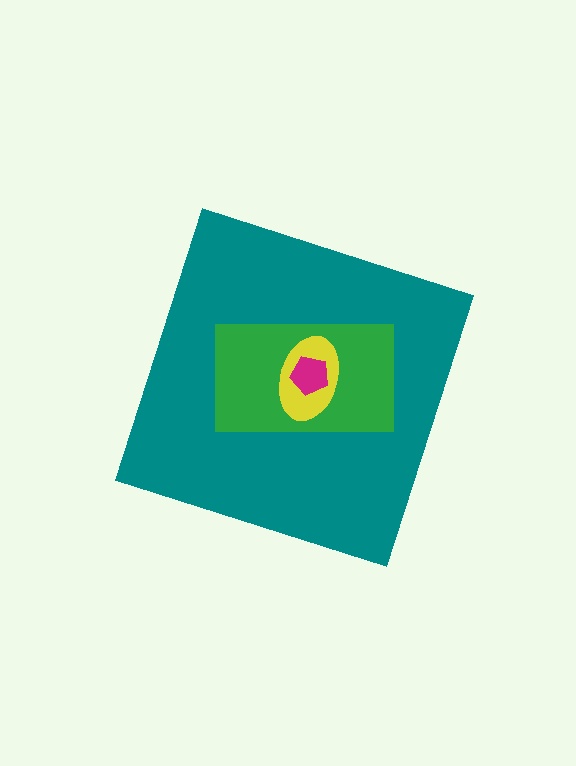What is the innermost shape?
The magenta pentagon.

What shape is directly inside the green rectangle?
The yellow ellipse.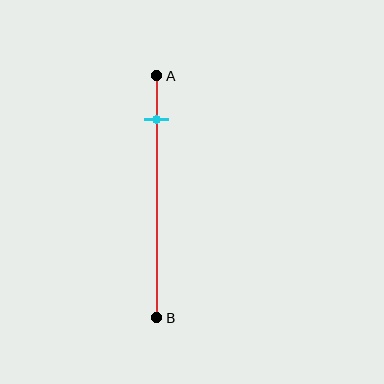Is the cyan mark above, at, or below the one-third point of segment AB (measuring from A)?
The cyan mark is above the one-third point of segment AB.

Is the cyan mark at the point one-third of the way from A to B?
No, the mark is at about 20% from A, not at the 33% one-third point.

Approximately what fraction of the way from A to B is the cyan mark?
The cyan mark is approximately 20% of the way from A to B.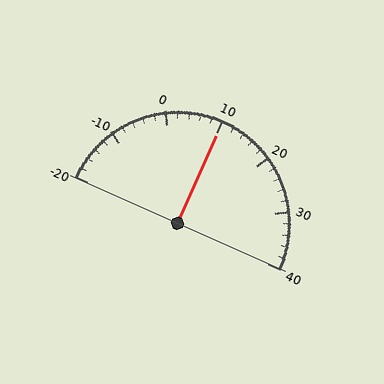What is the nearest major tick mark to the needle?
The nearest major tick mark is 10.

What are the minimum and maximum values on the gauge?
The gauge ranges from -20 to 40.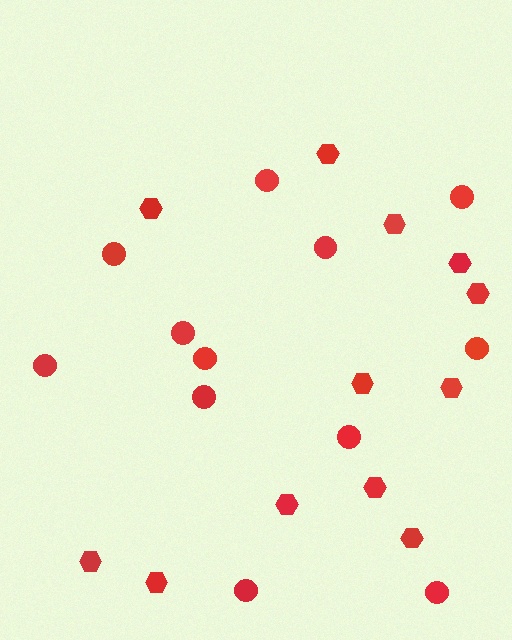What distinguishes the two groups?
There are 2 groups: one group of circles (12) and one group of hexagons (12).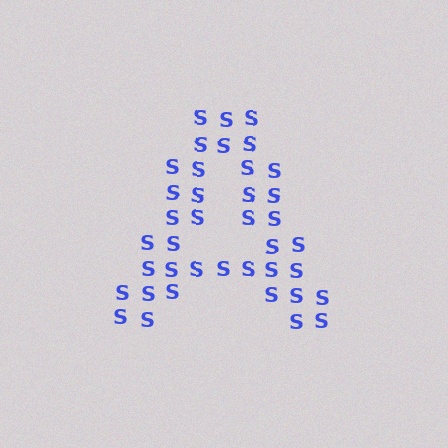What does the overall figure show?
The overall figure shows the letter A.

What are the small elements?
The small elements are letter S's.